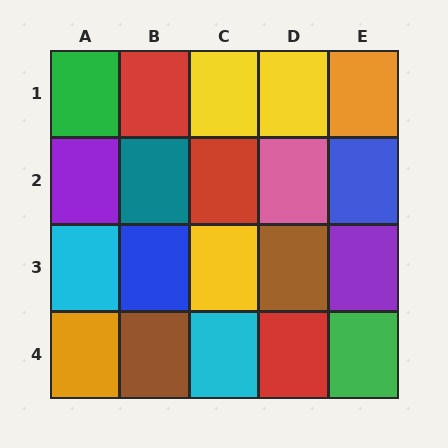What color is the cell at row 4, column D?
Red.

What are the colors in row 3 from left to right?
Cyan, blue, yellow, brown, purple.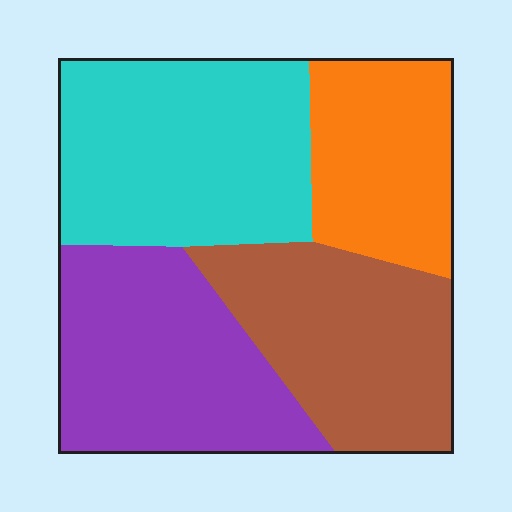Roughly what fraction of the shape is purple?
Purple takes up between a quarter and a half of the shape.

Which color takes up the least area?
Orange, at roughly 20%.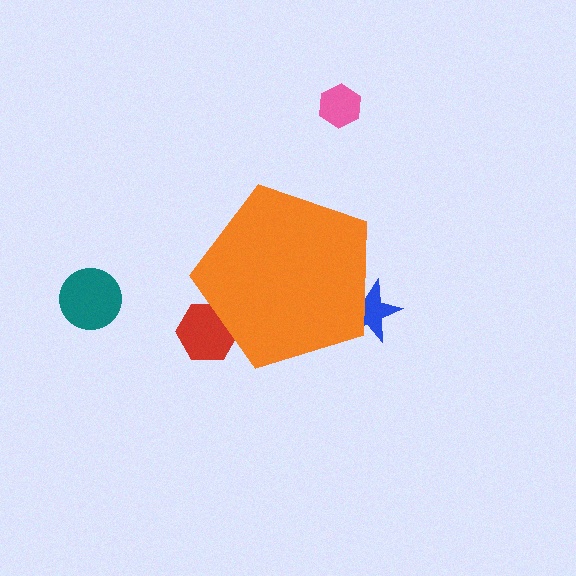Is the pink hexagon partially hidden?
No, the pink hexagon is fully visible.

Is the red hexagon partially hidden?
Yes, the red hexagon is partially hidden behind the orange pentagon.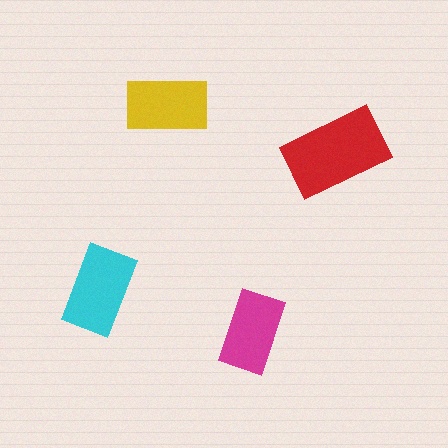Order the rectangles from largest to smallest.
the red one, the cyan one, the yellow one, the magenta one.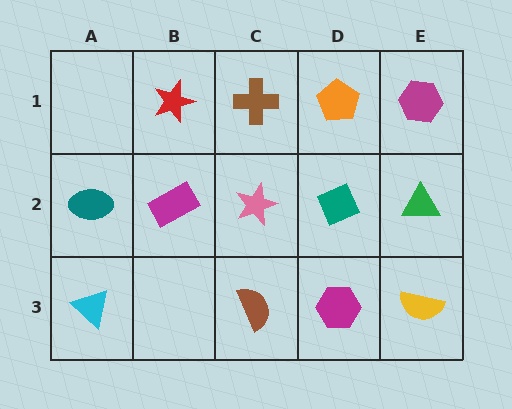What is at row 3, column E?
A yellow semicircle.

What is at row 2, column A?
A teal ellipse.